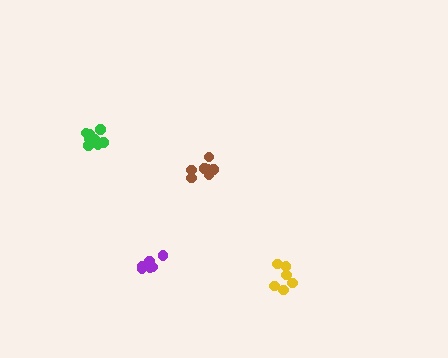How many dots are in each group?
Group 1: 9 dots, Group 2: 7 dots, Group 3: 6 dots, Group 4: 6 dots (28 total).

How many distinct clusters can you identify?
There are 4 distinct clusters.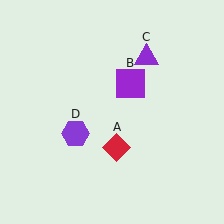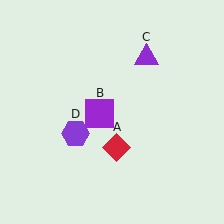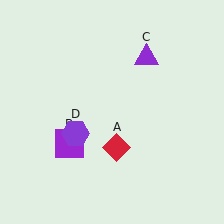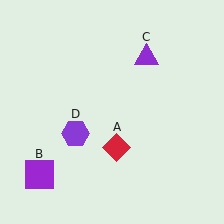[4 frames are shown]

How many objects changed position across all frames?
1 object changed position: purple square (object B).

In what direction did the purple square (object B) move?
The purple square (object B) moved down and to the left.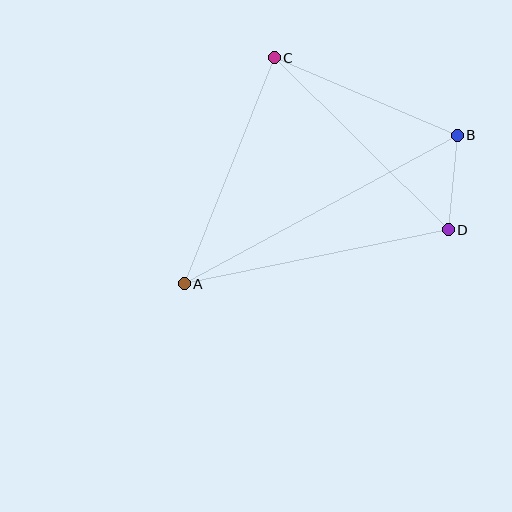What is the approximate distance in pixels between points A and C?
The distance between A and C is approximately 243 pixels.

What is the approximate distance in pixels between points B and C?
The distance between B and C is approximately 199 pixels.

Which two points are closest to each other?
Points B and D are closest to each other.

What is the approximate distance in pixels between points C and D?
The distance between C and D is approximately 245 pixels.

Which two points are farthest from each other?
Points A and B are farthest from each other.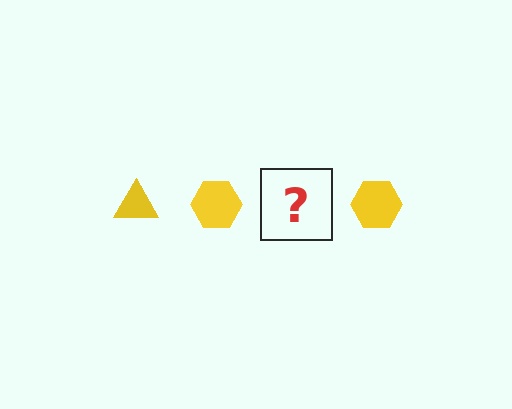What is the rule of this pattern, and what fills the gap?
The rule is that the pattern cycles through triangle, hexagon shapes in yellow. The gap should be filled with a yellow triangle.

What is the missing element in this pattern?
The missing element is a yellow triangle.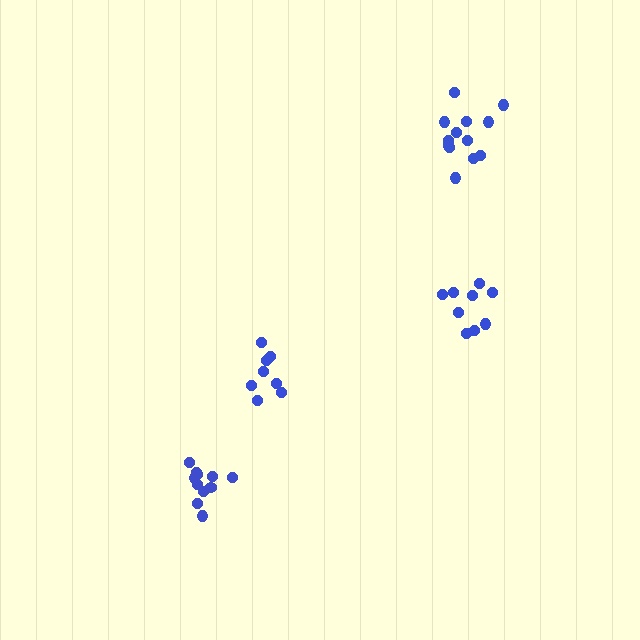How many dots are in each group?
Group 1: 11 dots, Group 2: 8 dots, Group 3: 9 dots, Group 4: 13 dots (41 total).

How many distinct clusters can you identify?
There are 4 distinct clusters.